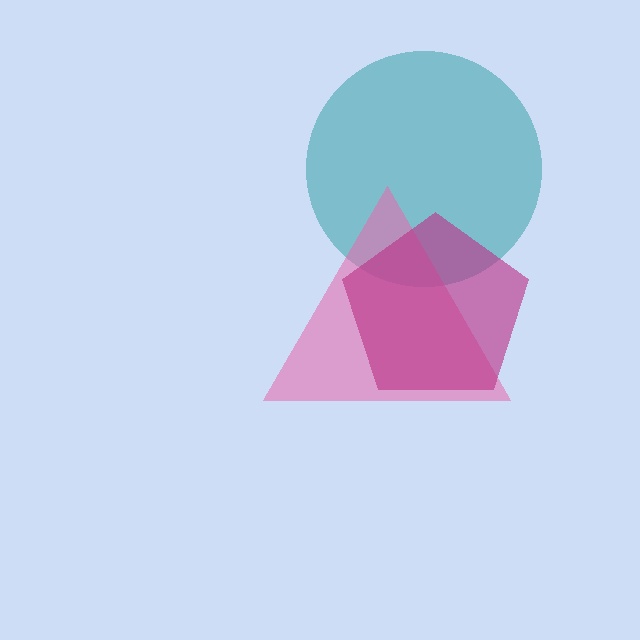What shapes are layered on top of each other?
The layered shapes are: a teal circle, a pink triangle, a magenta pentagon.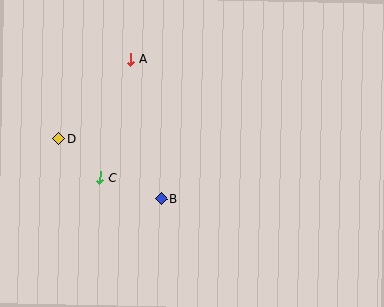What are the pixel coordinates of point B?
Point B is at (161, 199).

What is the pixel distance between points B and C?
The distance between B and C is 65 pixels.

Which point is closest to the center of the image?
Point B at (161, 199) is closest to the center.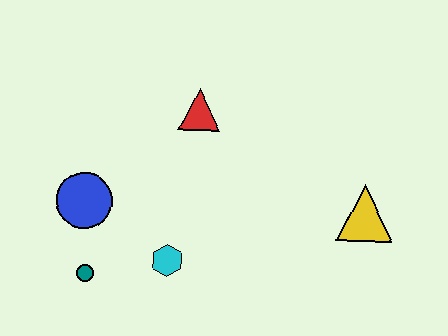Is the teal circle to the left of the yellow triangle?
Yes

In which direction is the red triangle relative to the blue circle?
The red triangle is to the right of the blue circle.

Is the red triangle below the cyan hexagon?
No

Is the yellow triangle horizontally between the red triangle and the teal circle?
No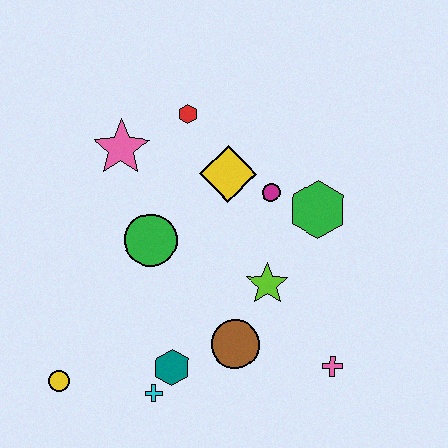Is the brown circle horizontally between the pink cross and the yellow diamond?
Yes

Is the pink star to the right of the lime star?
No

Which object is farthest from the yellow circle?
The green hexagon is farthest from the yellow circle.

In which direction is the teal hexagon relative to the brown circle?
The teal hexagon is to the left of the brown circle.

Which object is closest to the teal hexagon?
The cyan cross is closest to the teal hexagon.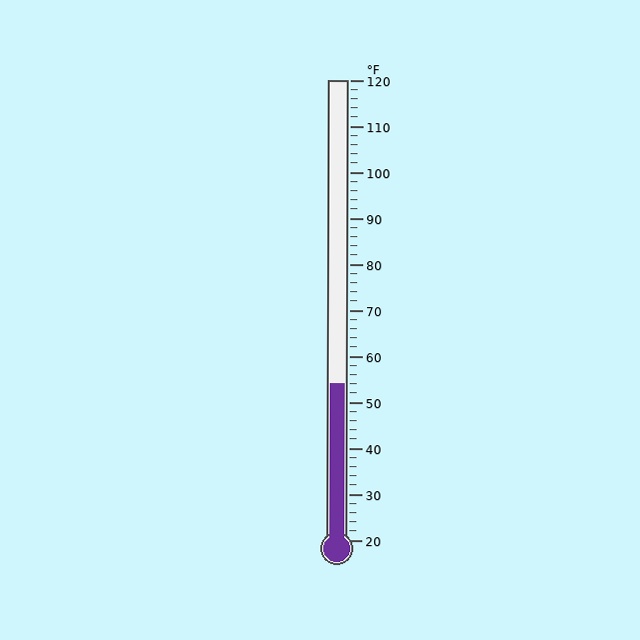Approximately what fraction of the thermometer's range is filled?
The thermometer is filled to approximately 35% of its range.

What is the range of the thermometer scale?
The thermometer scale ranges from 20°F to 120°F.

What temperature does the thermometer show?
The thermometer shows approximately 54°F.